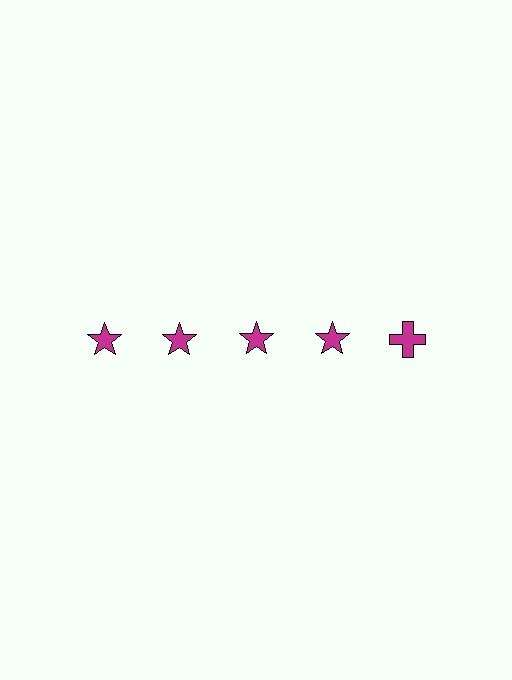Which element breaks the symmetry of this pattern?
The magenta cross in the top row, rightmost column breaks the symmetry. All other shapes are magenta stars.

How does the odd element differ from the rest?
It has a different shape: cross instead of star.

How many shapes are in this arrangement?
There are 5 shapes arranged in a grid pattern.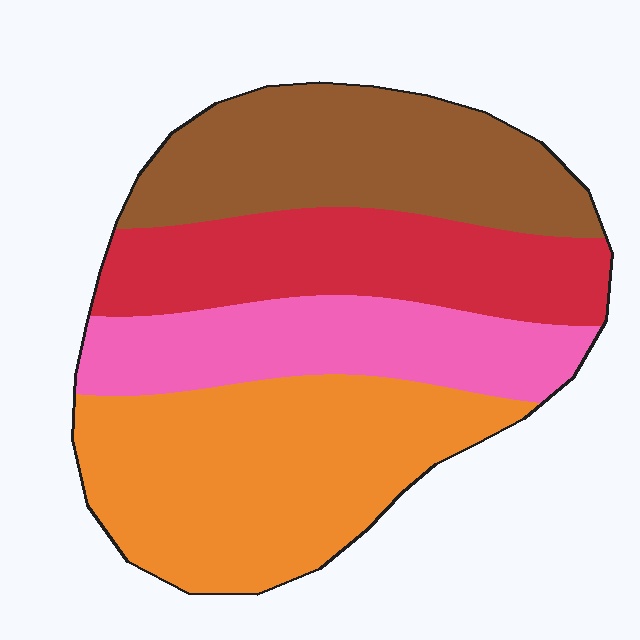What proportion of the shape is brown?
Brown covers about 25% of the shape.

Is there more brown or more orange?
Orange.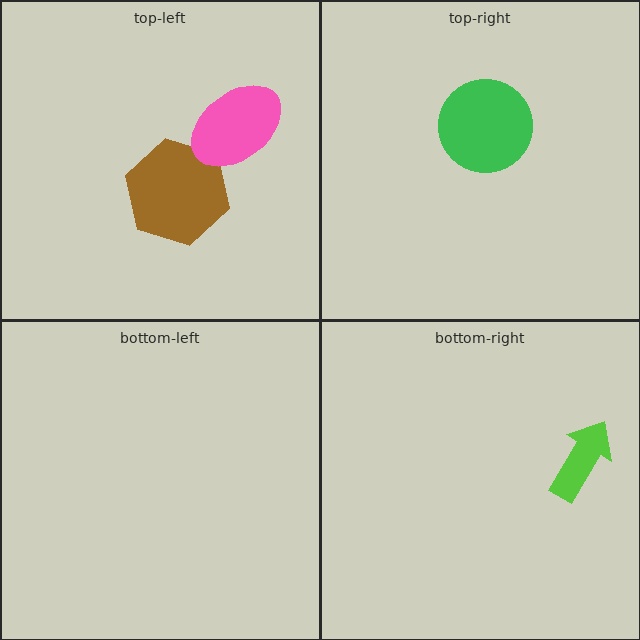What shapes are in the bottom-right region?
The lime arrow.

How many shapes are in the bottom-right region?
1.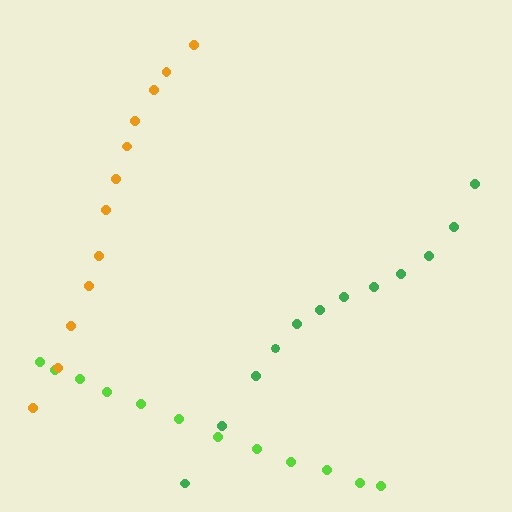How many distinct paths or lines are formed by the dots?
There are 3 distinct paths.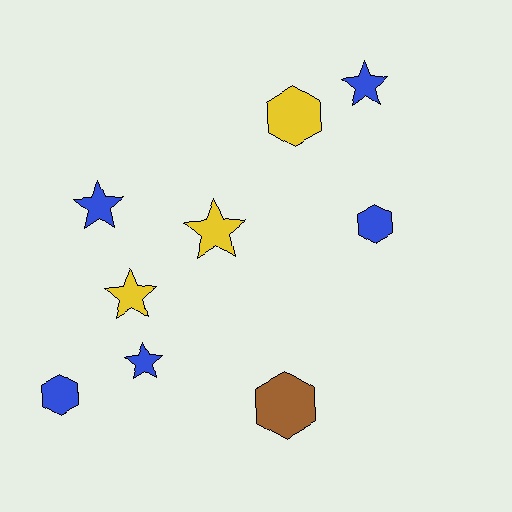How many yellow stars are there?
There are 2 yellow stars.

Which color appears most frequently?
Blue, with 5 objects.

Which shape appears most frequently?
Star, with 5 objects.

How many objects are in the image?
There are 9 objects.